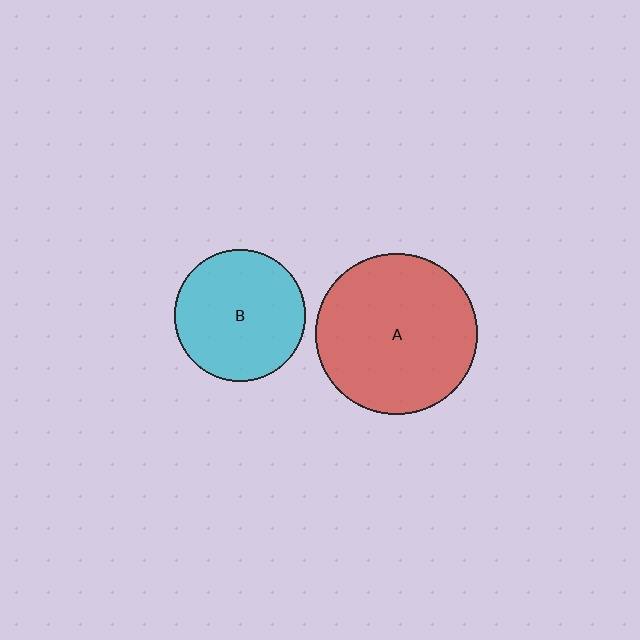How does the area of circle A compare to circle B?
Approximately 1.5 times.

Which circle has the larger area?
Circle A (red).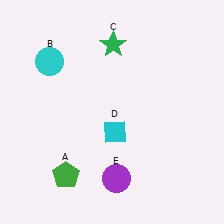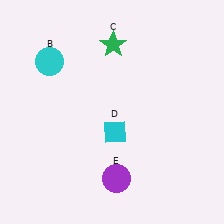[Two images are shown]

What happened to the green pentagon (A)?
The green pentagon (A) was removed in Image 2. It was in the bottom-left area of Image 1.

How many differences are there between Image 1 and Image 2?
There is 1 difference between the two images.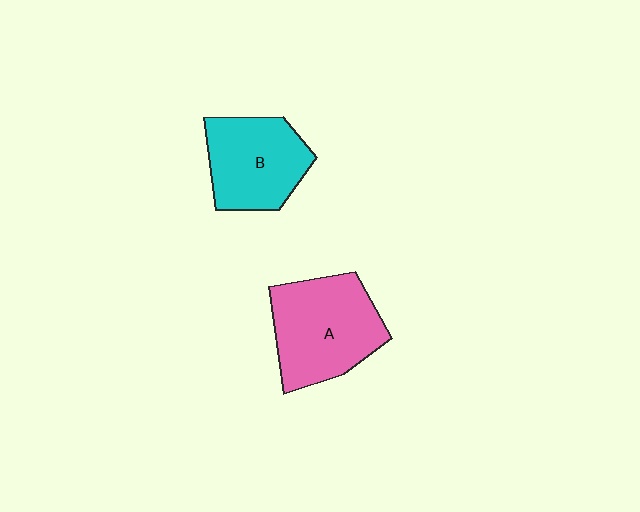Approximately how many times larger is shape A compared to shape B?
Approximately 1.2 times.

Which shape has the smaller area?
Shape B (cyan).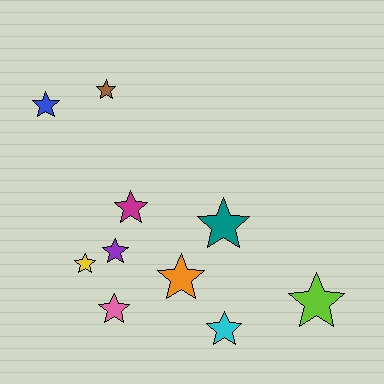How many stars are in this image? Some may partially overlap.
There are 10 stars.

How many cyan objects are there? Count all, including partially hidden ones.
There is 1 cyan object.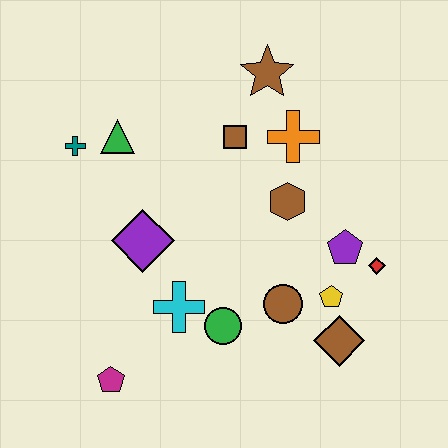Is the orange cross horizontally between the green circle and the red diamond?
Yes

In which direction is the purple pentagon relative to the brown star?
The purple pentagon is below the brown star.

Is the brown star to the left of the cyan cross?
No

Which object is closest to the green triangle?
The teal cross is closest to the green triangle.